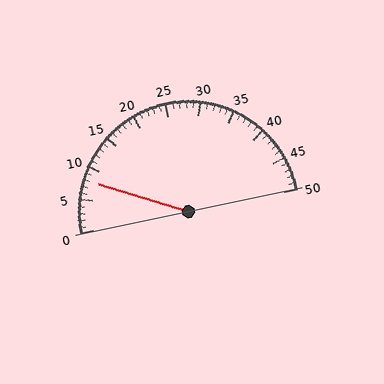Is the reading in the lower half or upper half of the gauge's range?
The reading is in the lower half of the range (0 to 50).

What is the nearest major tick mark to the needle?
The nearest major tick mark is 10.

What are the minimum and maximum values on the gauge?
The gauge ranges from 0 to 50.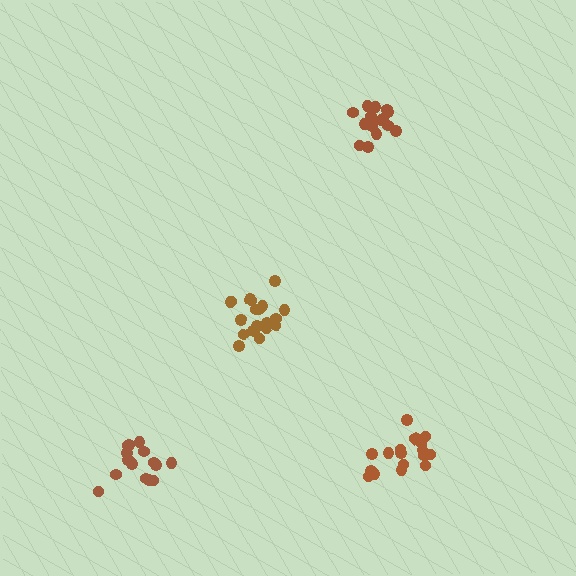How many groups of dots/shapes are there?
There are 4 groups.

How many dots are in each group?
Group 1: 16 dots, Group 2: 18 dots, Group 3: 19 dots, Group 4: 15 dots (68 total).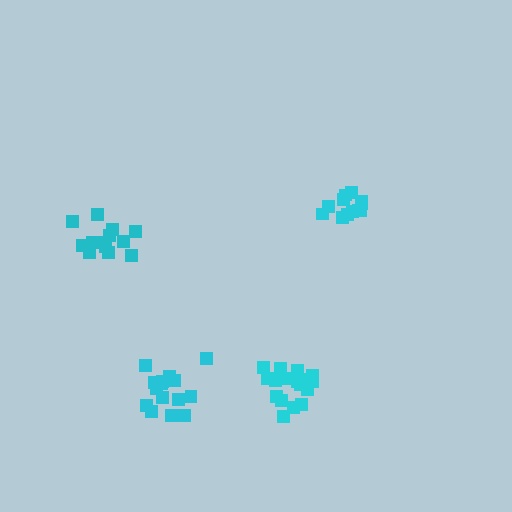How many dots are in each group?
Group 1: 13 dots, Group 2: 15 dots, Group 3: 12 dots, Group 4: 17 dots (57 total).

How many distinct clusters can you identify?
There are 4 distinct clusters.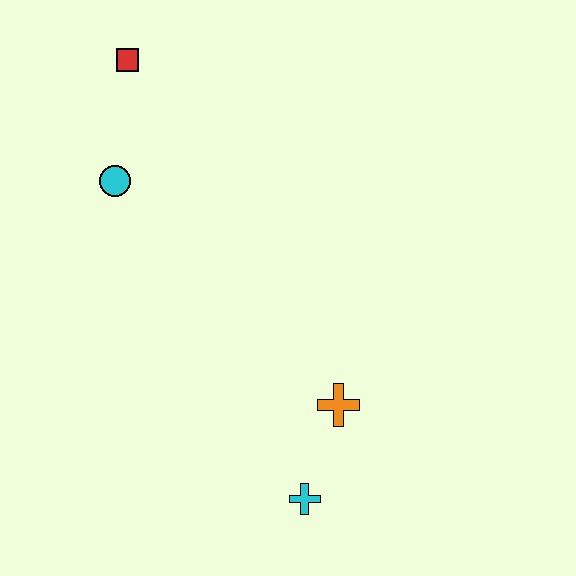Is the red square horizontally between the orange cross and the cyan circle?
Yes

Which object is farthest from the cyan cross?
The red square is farthest from the cyan cross.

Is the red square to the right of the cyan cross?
No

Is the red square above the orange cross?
Yes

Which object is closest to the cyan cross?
The orange cross is closest to the cyan cross.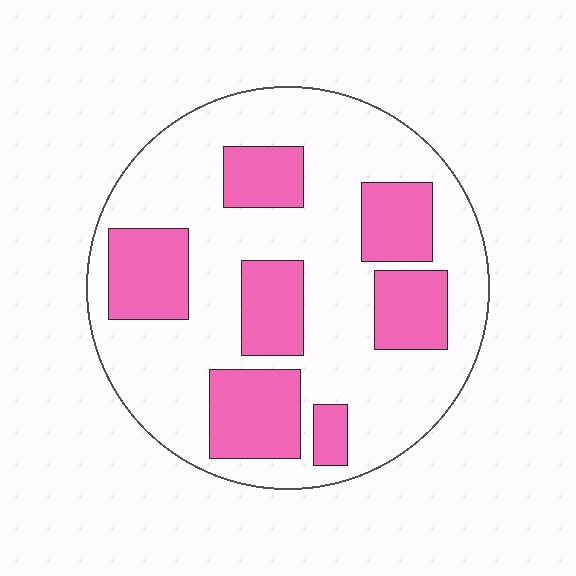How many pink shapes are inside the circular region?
7.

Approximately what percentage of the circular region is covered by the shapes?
Approximately 30%.